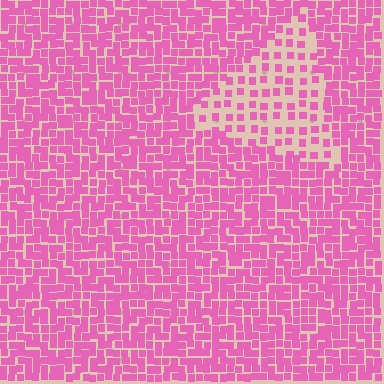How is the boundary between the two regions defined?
The boundary is defined by a change in element density (approximately 2.3x ratio). All elements are the same color, size, and shape.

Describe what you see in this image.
The image contains small pink elements arranged at two different densities. A triangle-shaped region is visible where the elements are less densely packed than the surrounding area.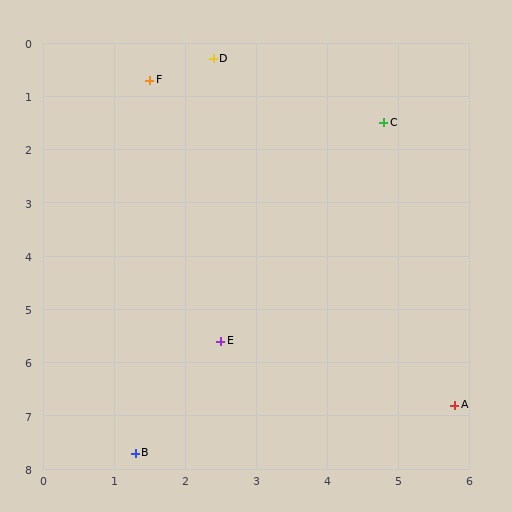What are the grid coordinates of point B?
Point B is at approximately (1.3, 7.7).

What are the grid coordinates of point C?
Point C is at approximately (4.8, 1.5).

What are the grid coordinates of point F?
Point F is at approximately (1.5, 0.7).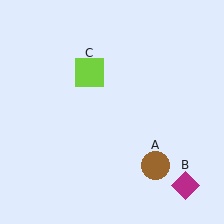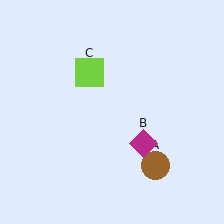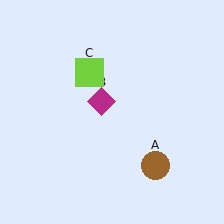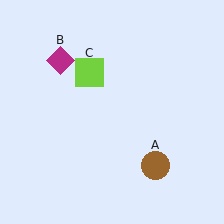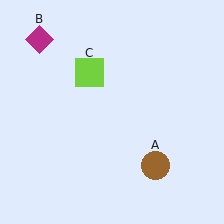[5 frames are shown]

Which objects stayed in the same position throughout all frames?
Brown circle (object A) and lime square (object C) remained stationary.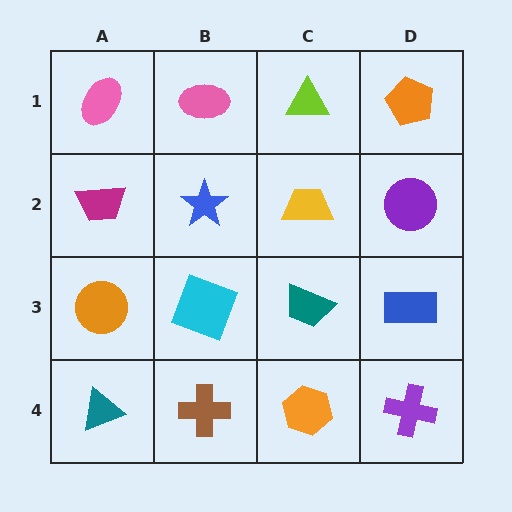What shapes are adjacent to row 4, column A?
An orange circle (row 3, column A), a brown cross (row 4, column B).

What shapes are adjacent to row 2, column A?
A pink ellipse (row 1, column A), an orange circle (row 3, column A), a blue star (row 2, column B).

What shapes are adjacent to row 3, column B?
A blue star (row 2, column B), a brown cross (row 4, column B), an orange circle (row 3, column A), a teal trapezoid (row 3, column C).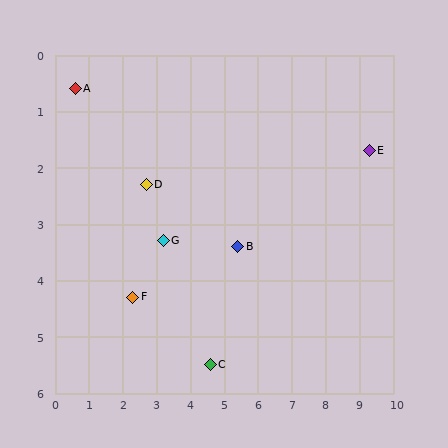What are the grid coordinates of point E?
Point E is at approximately (9.3, 1.7).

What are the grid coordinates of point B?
Point B is at approximately (5.4, 3.4).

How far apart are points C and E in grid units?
Points C and E are about 6.0 grid units apart.